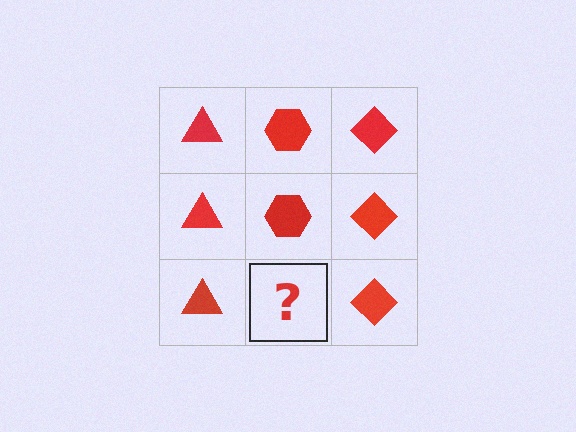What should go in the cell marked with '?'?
The missing cell should contain a red hexagon.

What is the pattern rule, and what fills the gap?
The rule is that each column has a consistent shape. The gap should be filled with a red hexagon.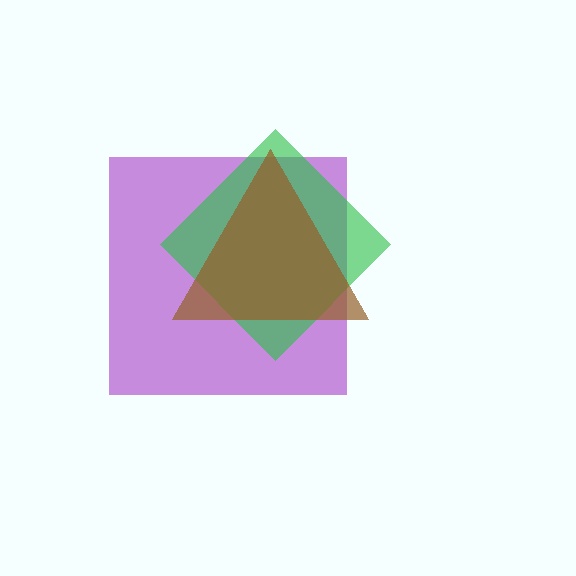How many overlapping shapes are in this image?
There are 3 overlapping shapes in the image.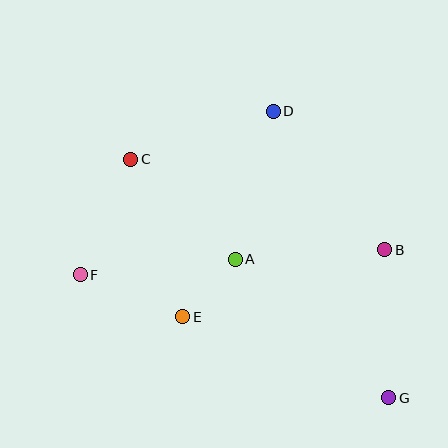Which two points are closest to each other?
Points A and E are closest to each other.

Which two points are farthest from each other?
Points C and G are farthest from each other.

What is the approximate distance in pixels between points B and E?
The distance between B and E is approximately 212 pixels.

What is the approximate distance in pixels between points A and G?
The distance between A and G is approximately 207 pixels.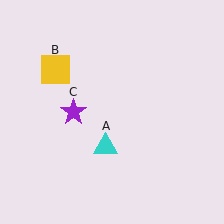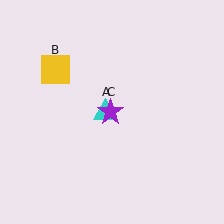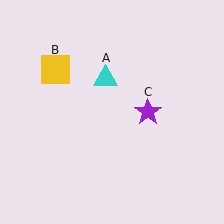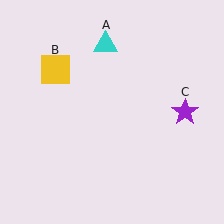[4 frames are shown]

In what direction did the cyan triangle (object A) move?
The cyan triangle (object A) moved up.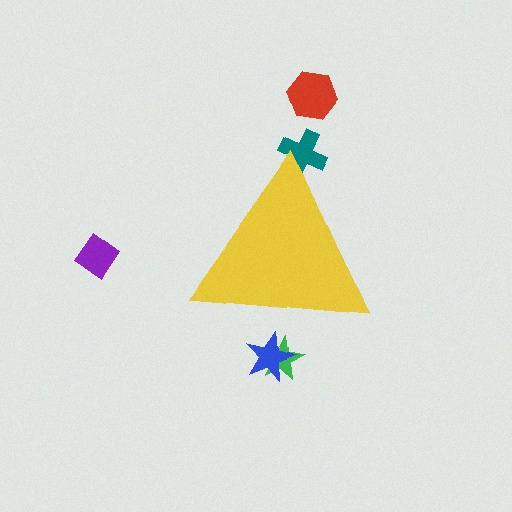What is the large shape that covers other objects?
A yellow triangle.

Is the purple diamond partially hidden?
No, the purple diamond is fully visible.